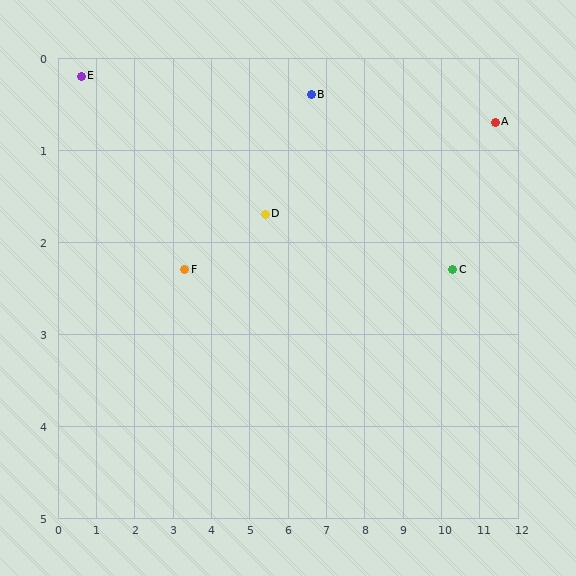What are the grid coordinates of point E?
Point E is at approximately (0.6, 0.2).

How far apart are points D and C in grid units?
Points D and C are about 4.9 grid units apart.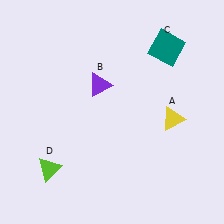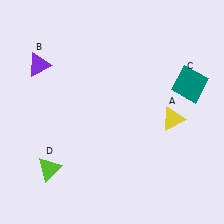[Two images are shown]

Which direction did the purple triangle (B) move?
The purple triangle (B) moved left.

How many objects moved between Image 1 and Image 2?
2 objects moved between the two images.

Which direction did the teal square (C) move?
The teal square (C) moved down.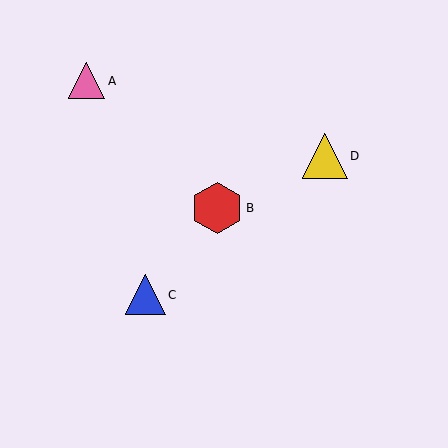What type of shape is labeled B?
Shape B is a red hexagon.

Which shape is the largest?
The red hexagon (labeled B) is the largest.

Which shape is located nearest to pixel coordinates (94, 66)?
The pink triangle (labeled A) at (87, 81) is nearest to that location.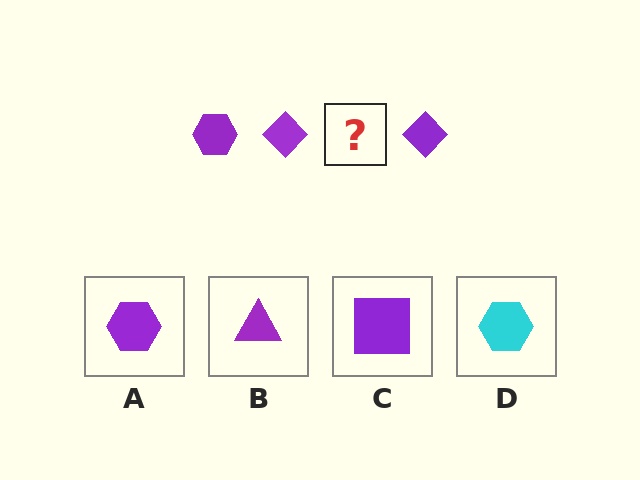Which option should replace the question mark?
Option A.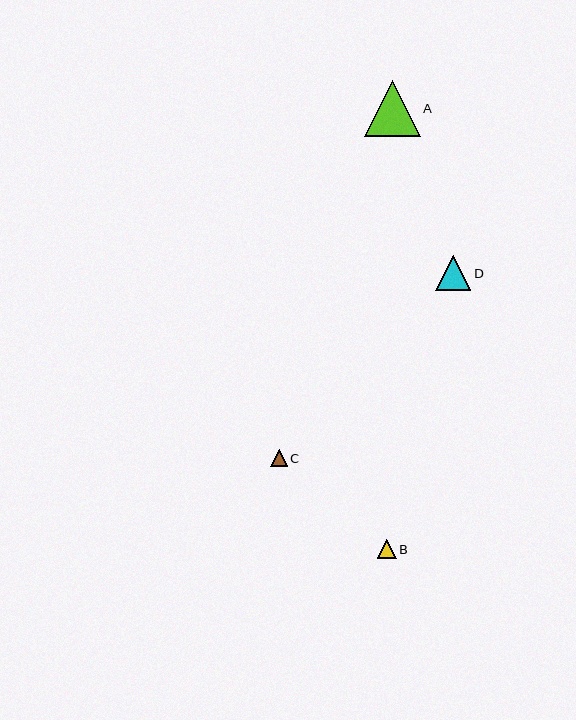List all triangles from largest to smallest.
From largest to smallest: A, D, B, C.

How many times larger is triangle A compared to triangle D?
Triangle A is approximately 1.6 times the size of triangle D.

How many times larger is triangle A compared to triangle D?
Triangle A is approximately 1.6 times the size of triangle D.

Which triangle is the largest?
Triangle A is the largest with a size of approximately 56 pixels.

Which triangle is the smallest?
Triangle C is the smallest with a size of approximately 17 pixels.